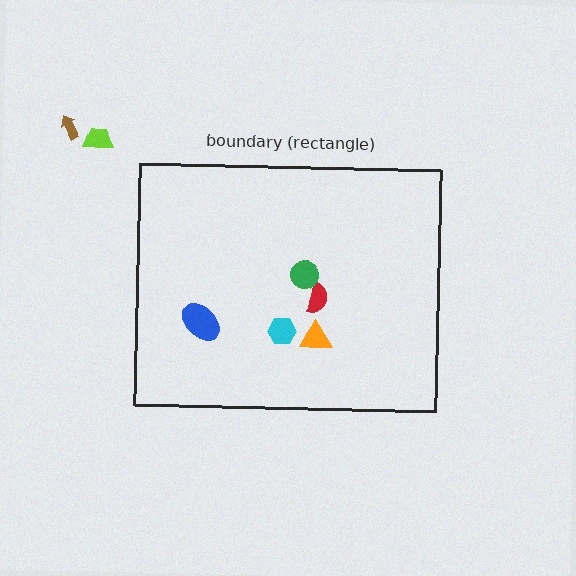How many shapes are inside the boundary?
5 inside, 2 outside.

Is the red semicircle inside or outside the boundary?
Inside.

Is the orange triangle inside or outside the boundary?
Inside.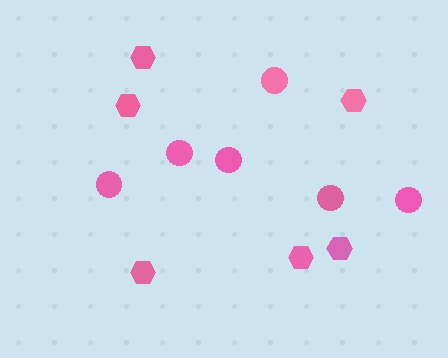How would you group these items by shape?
There are 2 groups: one group of hexagons (6) and one group of circles (6).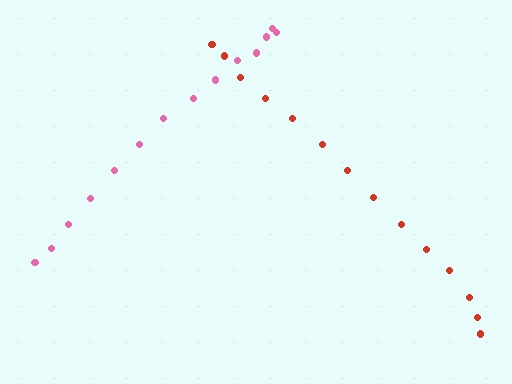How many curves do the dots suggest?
There are 2 distinct paths.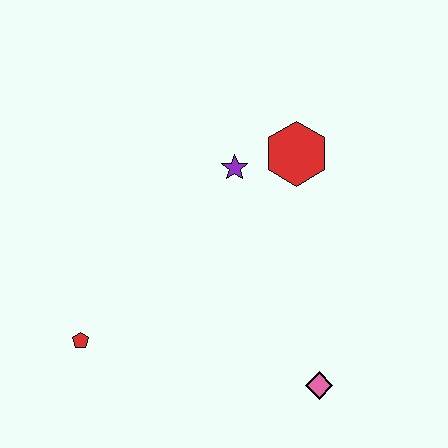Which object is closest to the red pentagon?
The purple star is closest to the red pentagon.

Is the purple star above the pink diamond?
Yes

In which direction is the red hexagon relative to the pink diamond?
The red hexagon is above the pink diamond.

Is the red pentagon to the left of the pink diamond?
Yes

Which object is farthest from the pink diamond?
The red pentagon is farthest from the pink diamond.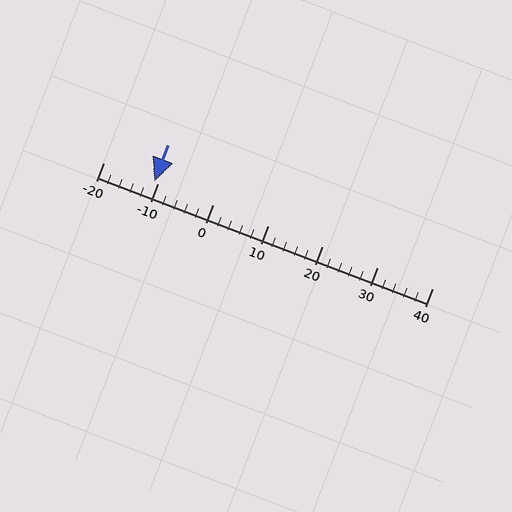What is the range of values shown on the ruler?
The ruler shows values from -20 to 40.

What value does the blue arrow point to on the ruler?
The blue arrow points to approximately -11.